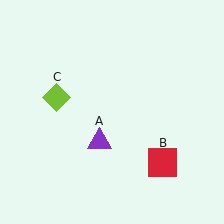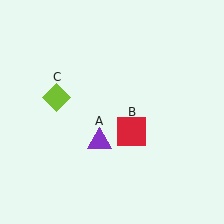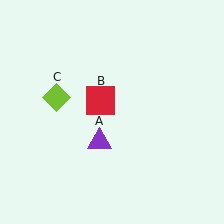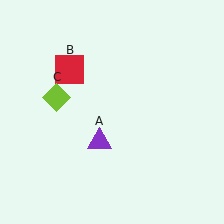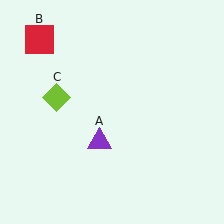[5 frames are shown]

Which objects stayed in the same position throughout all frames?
Purple triangle (object A) and lime diamond (object C) remained stationary.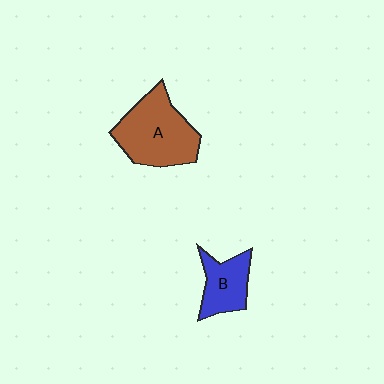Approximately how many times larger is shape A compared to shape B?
Approximately 1.8 times.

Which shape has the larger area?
Shape A (brown).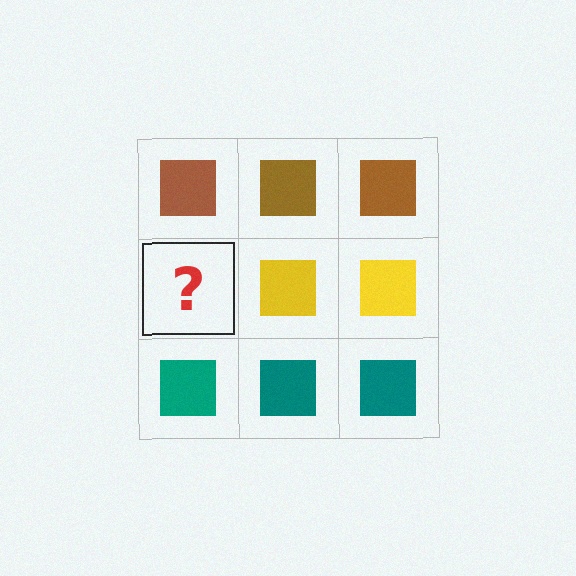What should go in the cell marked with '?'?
The missing cell should contain a yellow square.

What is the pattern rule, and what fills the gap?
The rule is that each row has a consistent color. The gap should be filled with a yellow square.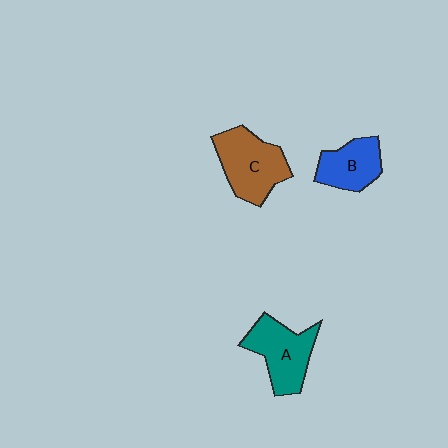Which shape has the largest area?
Shape C (brown).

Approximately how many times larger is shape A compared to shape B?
Approximately 1.3 times.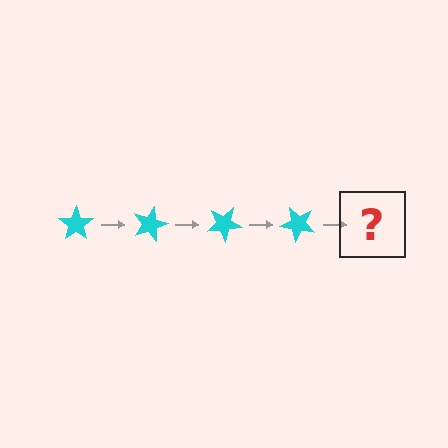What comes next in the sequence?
The next element should be a cyan star rotated 60 degrees.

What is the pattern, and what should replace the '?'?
The pattern is that the star rotates 15 degrees each step. The '?' should be a cyan star rotated 60 degrees.